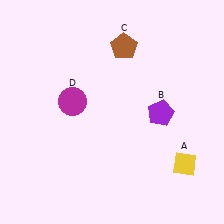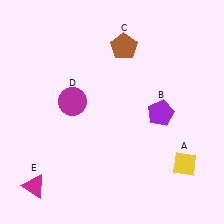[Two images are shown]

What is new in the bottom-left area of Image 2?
A magenta triangle (E) was added in the bottom-left area of Image 2.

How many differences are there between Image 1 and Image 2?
There is 1 difference between the two images.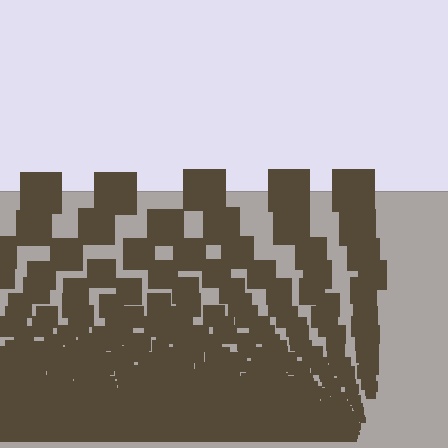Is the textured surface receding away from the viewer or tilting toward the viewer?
The surface appears to tilt toward the viewer. Texture elements get larger and sparser toward the top.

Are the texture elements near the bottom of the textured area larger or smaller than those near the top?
Smaller. The gradient is inverted — elements near the bottom are smaller and denser.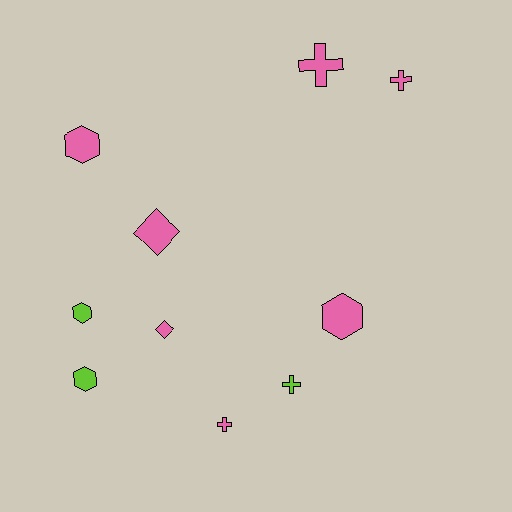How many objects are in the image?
There are 10 objects.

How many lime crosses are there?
There is 1 lime cross.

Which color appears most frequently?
Pink, with 7 objects.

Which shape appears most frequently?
Hexagon, with 4 objects.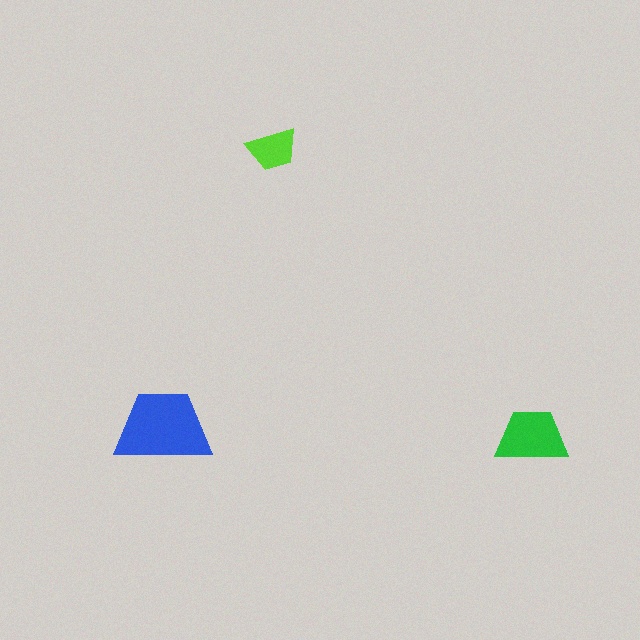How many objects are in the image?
There are 3 objects in the image.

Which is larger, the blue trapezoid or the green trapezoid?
The blue one.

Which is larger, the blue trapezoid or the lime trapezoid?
The blue one.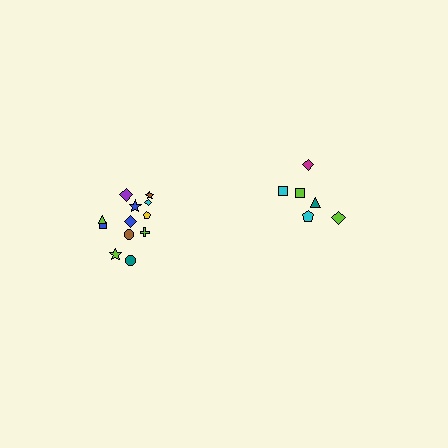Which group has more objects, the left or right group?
The left group.